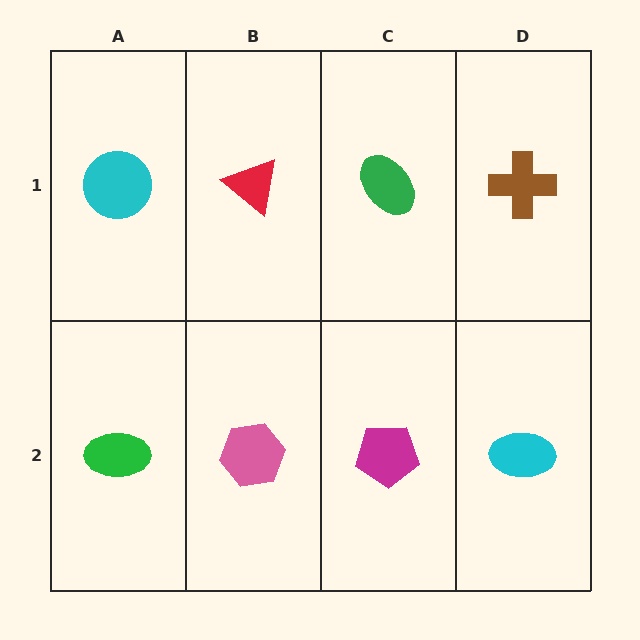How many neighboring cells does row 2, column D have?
2.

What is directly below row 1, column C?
A magenta pentagon.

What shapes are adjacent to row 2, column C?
A green ellipse (row 1, column C), a pink hexagon (row 2, column B), a cyan ellipse (row 2, column D).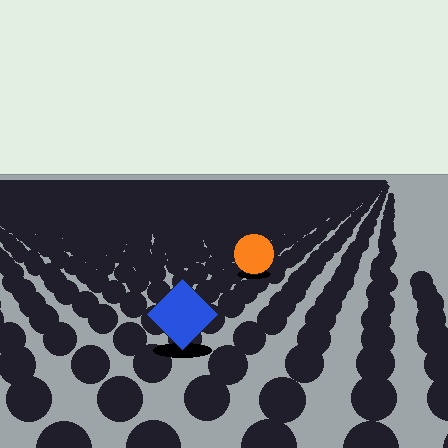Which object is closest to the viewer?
The blue diamond is closest. The texture marks near it are larger and more spread out.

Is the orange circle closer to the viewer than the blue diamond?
No. The blue diamond is closer — you can tell from the texture gradient: the ground texture is coarser near it.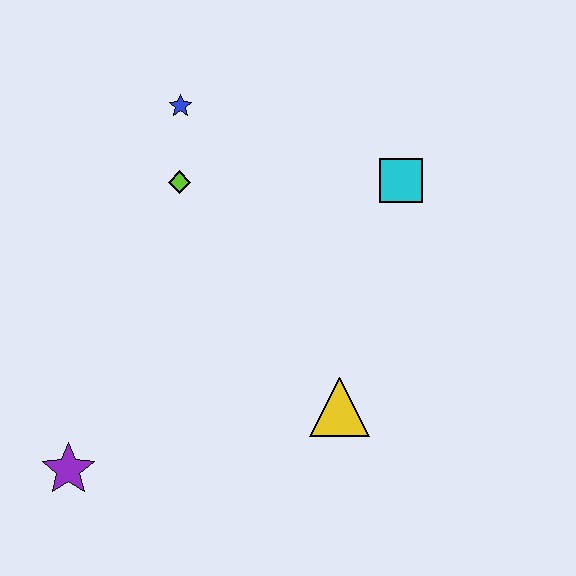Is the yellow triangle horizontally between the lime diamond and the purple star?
No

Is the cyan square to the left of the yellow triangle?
No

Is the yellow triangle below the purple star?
No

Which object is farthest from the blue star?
The purple star is farthest from the blue star.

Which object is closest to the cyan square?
The lime diamond is closest to the cyan square.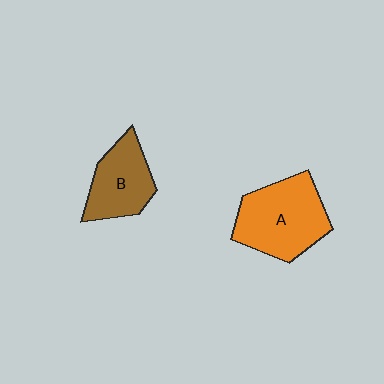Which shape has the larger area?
Shape A (orange).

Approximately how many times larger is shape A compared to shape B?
Approximately 1.4 times.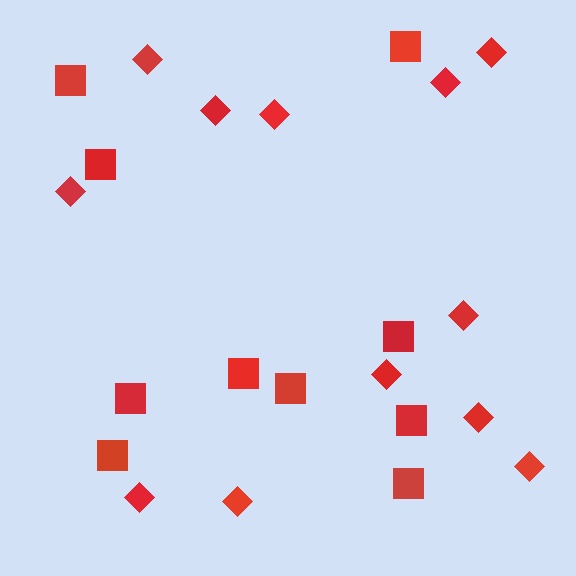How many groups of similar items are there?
There are 2 groups: one group of diamonds (12) and one group of squares (10).